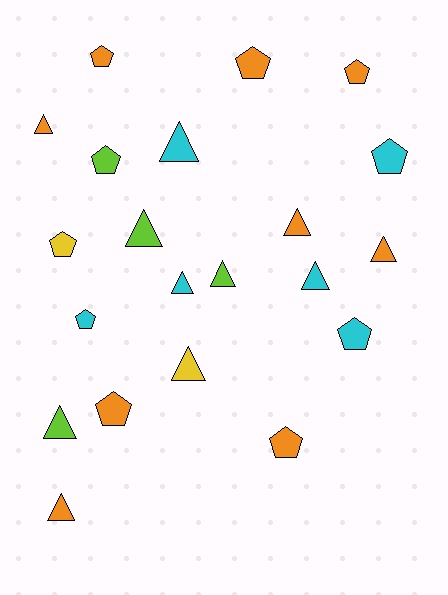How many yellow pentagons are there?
There is 1 yellow pentagon.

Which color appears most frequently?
Orange, with 9 objects.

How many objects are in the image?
There are 21 objects.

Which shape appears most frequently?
Triangle, with 11 objects.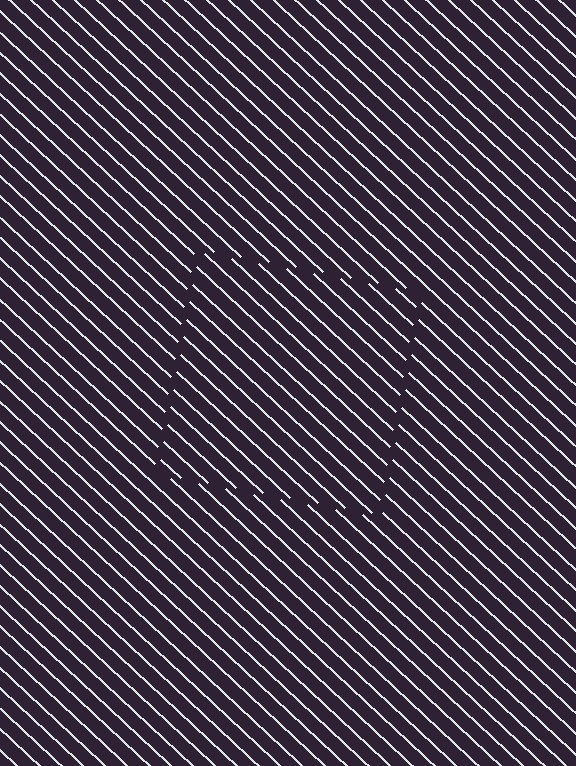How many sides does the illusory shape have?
4 sides — the line-ends trace a square.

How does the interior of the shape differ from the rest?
The interior of the shape contains the same grating, shifted by half a period — the contour is defined by the phase discontinuity where line-ends from the inner and outer gratings abut.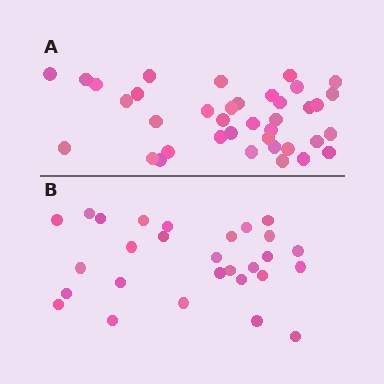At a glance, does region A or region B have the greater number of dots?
Region A (the top region) has more dots.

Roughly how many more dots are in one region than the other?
Region A has roughly 10 or so more dots than region B.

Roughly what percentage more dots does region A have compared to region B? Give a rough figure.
About 35% more.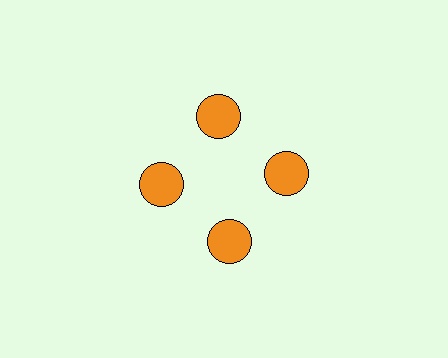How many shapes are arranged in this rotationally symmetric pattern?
There are 4 shapes, arranged in 4 groups of 1.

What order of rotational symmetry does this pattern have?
This pattern has 4-fold rotational symmetry.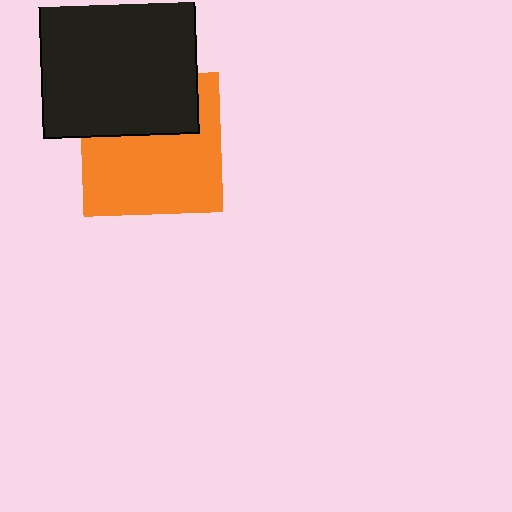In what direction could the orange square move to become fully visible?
The orange square could move down. That would shift it out from behind the black square entirely.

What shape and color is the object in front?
The object in front is a black square.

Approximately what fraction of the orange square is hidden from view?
Roughly 36% of the orange square is hidden behind the black square.